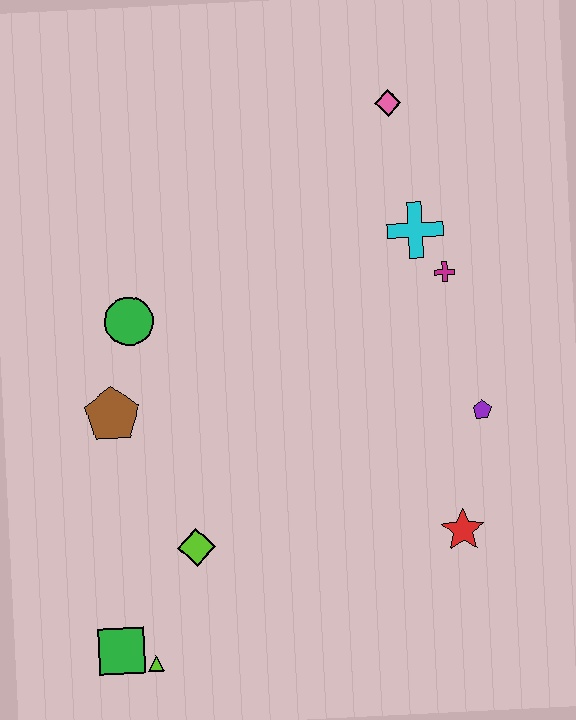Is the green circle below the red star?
No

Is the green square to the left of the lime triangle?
Yes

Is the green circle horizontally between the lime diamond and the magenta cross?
No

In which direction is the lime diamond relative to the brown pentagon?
The lime diamond is below the brown pentagon.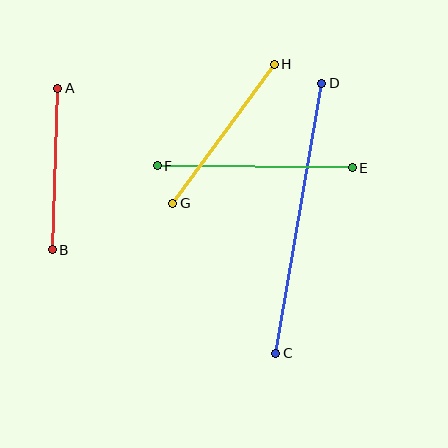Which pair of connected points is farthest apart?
Points C and D are farthest apart.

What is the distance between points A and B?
The distance is approximately 161 pixels.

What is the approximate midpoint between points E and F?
The midpoint is at approximately (255, 167) pixels.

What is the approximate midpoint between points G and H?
The midpoint is at approximately (224, 134) pixels.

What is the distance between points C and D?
The distance is approximately 274 pixels.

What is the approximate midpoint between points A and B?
The midpoint is at approximately (55, 169) pixels.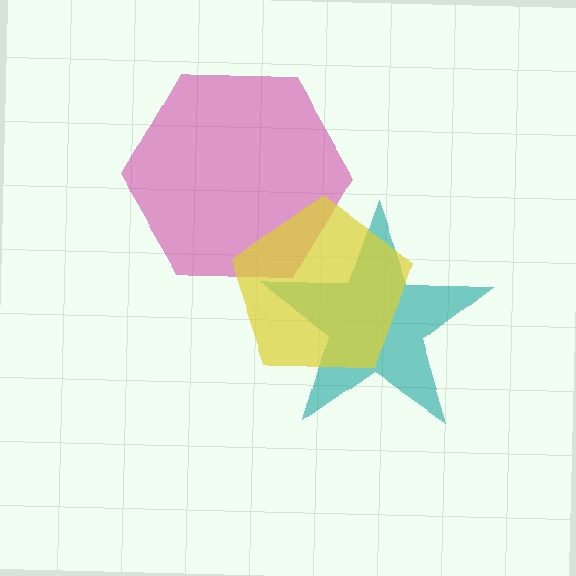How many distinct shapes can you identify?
There are 3 distinct shapes: a magenta hexagon, a teal star, a yellow pentagon.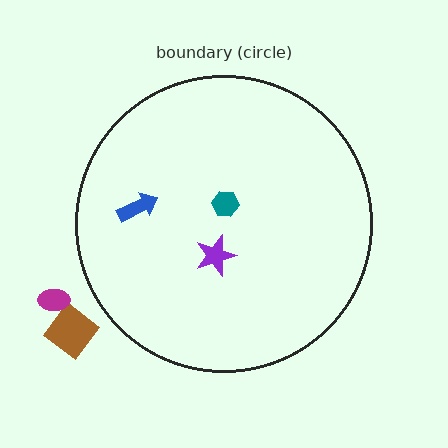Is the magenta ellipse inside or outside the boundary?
Outside.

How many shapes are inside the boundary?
3 inside, 2 outside.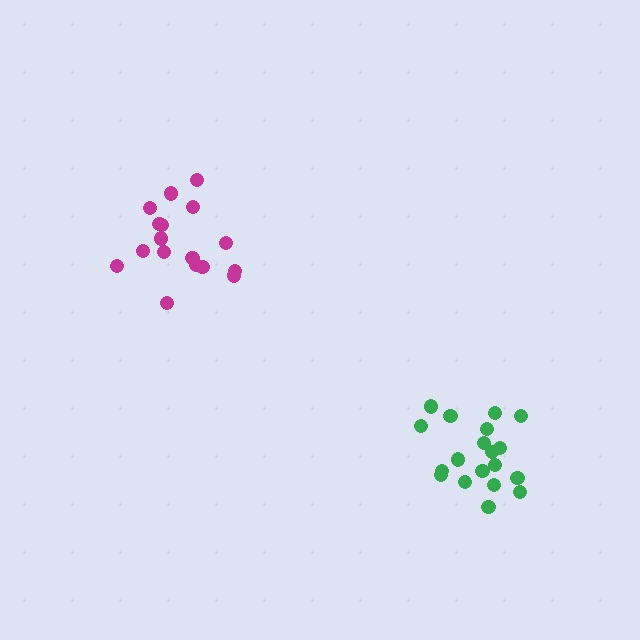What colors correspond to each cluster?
The clusters are colored: magenta, green.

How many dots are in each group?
Group 1: 17 dots, Group 2: 19 dots (36 total).